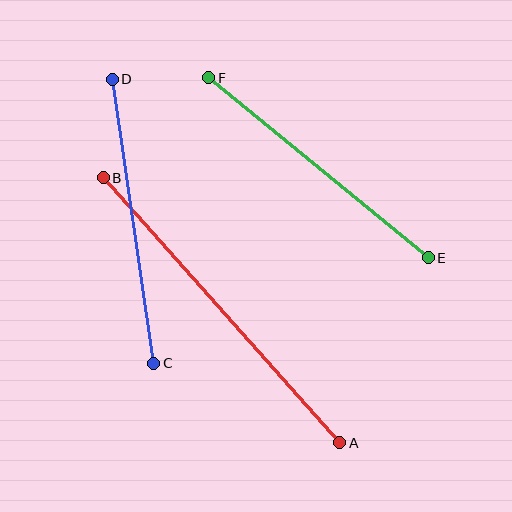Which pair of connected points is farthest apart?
Points A and B are farthest apart.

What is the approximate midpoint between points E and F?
The midpoint is at approximately (318, 168) pixels.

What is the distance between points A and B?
The distance is approximately 355 pixels.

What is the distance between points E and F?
The distance is approximately 284 pixels.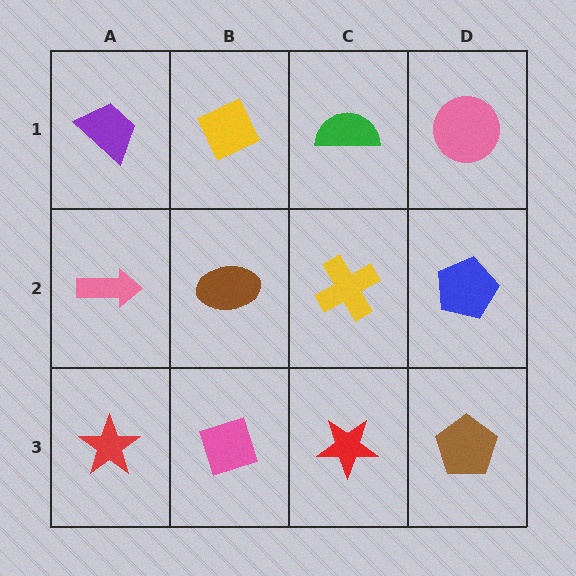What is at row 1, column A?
A purple trapezoid.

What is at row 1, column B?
A yellow diamond.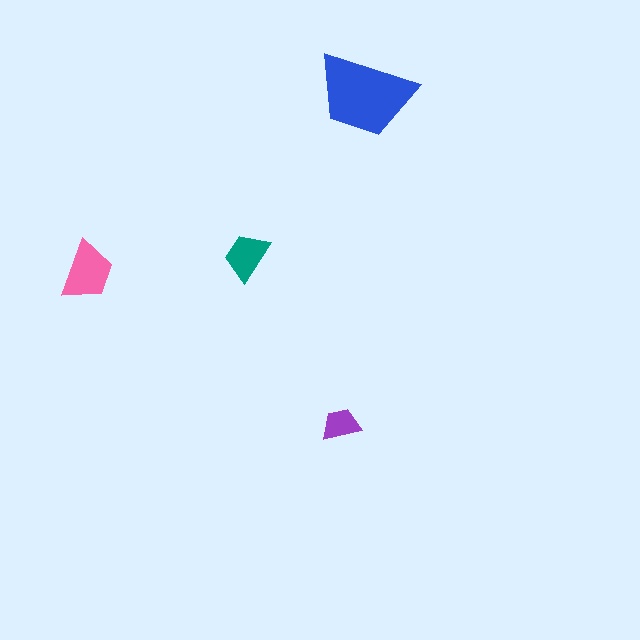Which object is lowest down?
The purple trapezoid is bottommost.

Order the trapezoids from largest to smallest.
the blue one, the pink one, the teal one, the purple one.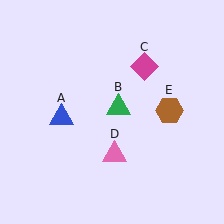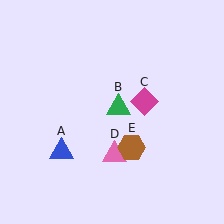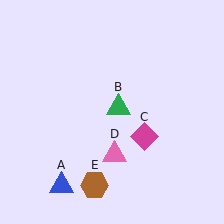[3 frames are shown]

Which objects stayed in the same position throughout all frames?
Green triangle (object B) and pink triangle (object D) remained stationary.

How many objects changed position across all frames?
3 objects changed position: blue triangle (object A), magenta diamond (object C), brown hexagon (object E).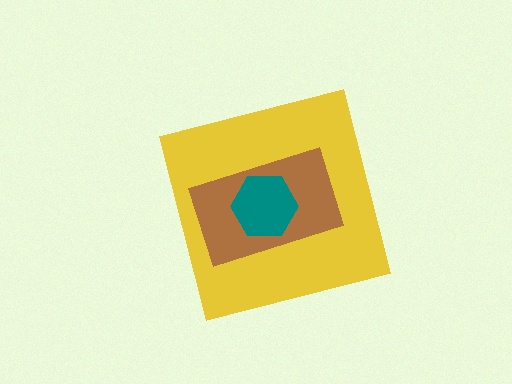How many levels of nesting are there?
3.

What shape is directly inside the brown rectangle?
The teal hexagon.